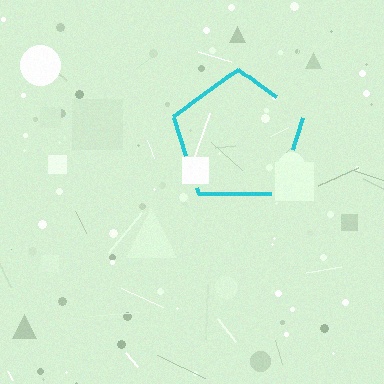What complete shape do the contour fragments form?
The contour fragments form a pentagon.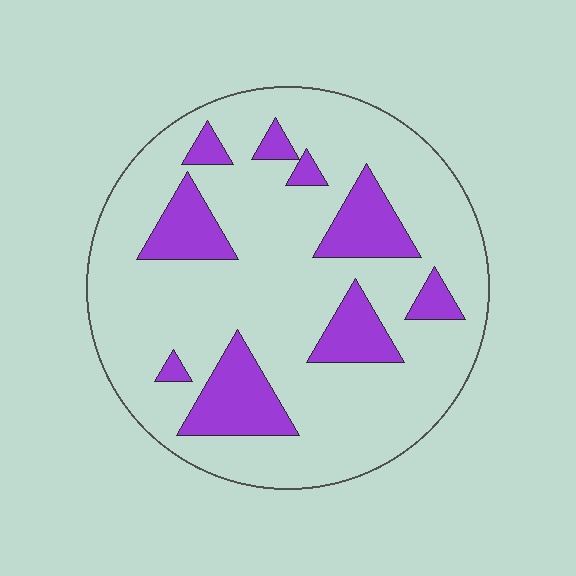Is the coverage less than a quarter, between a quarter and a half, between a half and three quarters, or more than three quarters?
Less than a quarter.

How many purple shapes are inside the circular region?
9.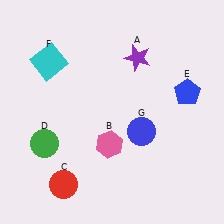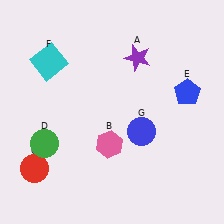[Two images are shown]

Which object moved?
The red circle (C) moved left.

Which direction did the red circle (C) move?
The red circle (C) moved left.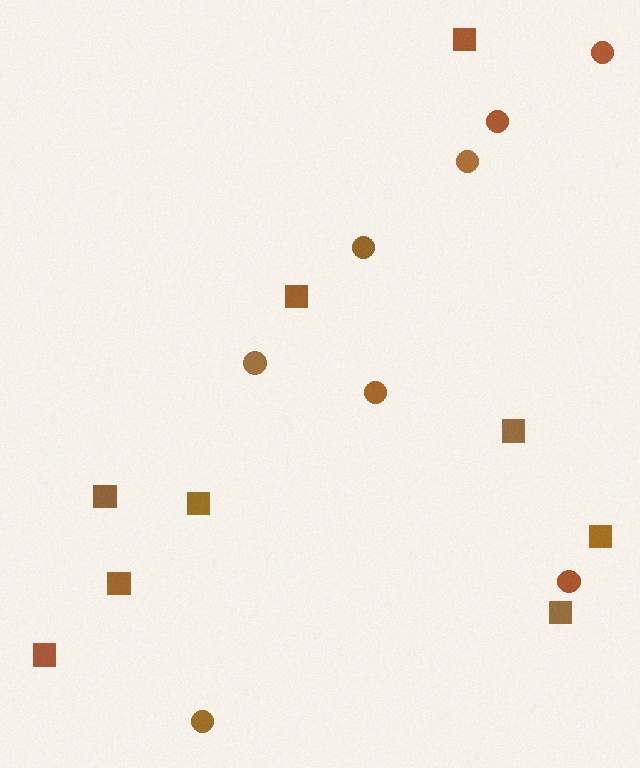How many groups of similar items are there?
There are 2 groups: one group of circles (8) and one group of squares (9).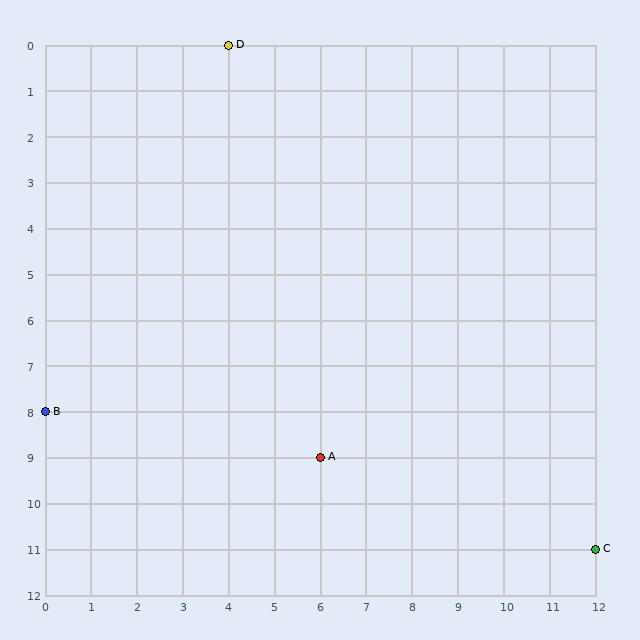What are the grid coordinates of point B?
Point B is at grid coordinates (0, 8).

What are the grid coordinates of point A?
Point A is at grid coordinates (6, 9).